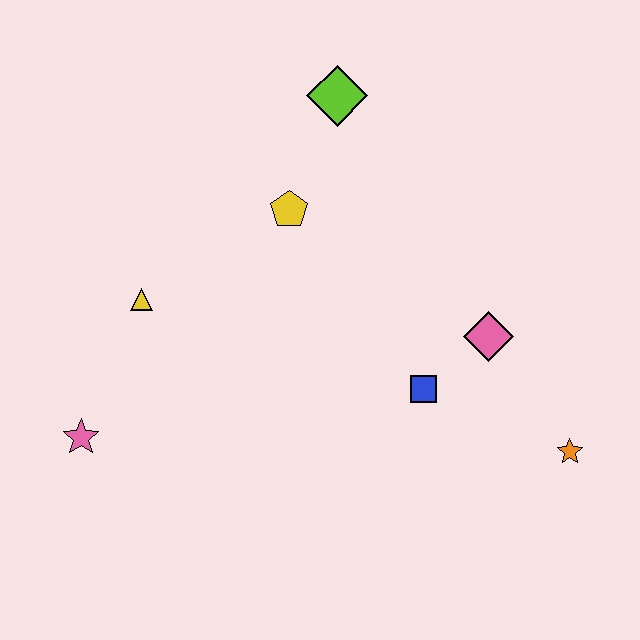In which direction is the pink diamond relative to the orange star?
The pink diamond is above the orange star.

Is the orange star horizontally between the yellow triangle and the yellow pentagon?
No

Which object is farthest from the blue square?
The pink star is farthest from the blue square.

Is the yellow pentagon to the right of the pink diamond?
No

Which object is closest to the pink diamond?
The blue square is closest to the pink diamond.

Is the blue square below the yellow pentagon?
Yes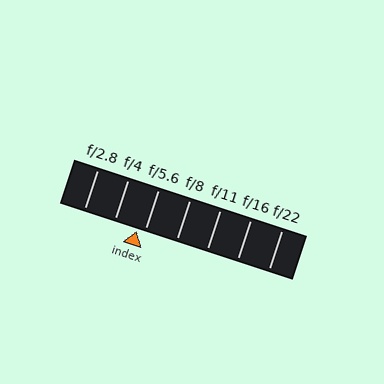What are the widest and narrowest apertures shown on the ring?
The widest aperture shown is f/2.8 and the narrowest is f/22.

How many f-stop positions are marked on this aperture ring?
There are 7 f-stop positions marked.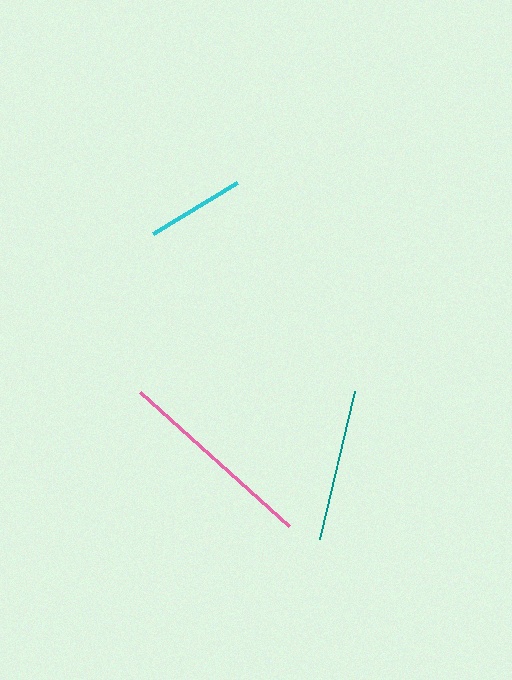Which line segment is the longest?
The pink line is the longest at approximately 200 pixels.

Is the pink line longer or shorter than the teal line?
The pink line is longer than the teal line.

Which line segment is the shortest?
The cyan line is the shortest at approximately 98 pixels.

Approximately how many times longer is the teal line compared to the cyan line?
The teal line is approximately 1.5 times the length of the cyan line.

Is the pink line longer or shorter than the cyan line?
The pink line is longer than the cyan line.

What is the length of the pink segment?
The pink segment is approximately 200 pixels long.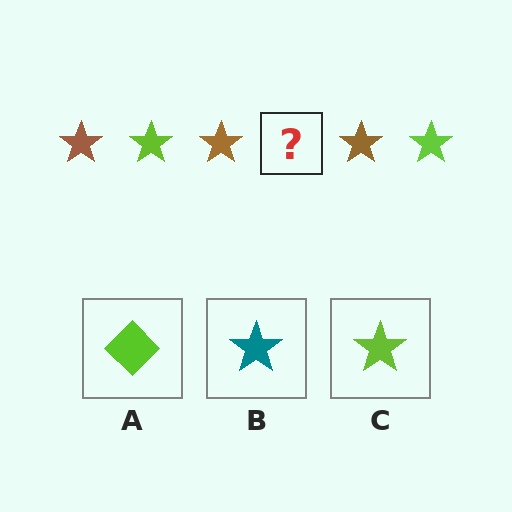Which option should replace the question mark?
Option C.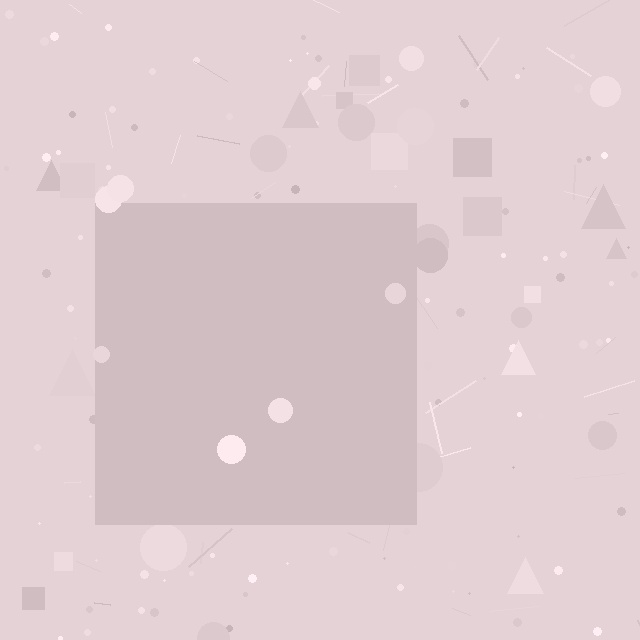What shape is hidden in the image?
A square is hidden in the image.